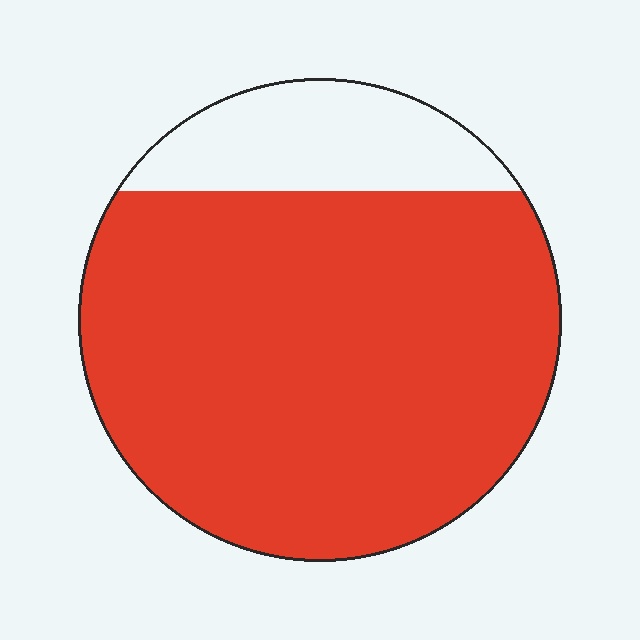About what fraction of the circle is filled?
About five sixths (5/6).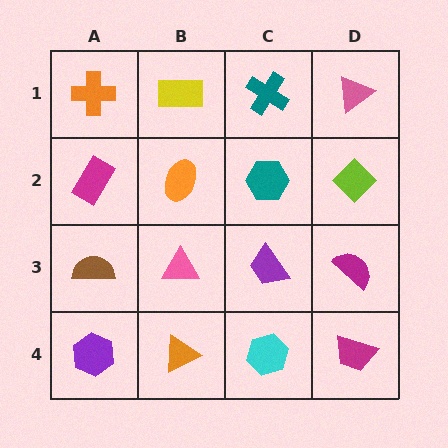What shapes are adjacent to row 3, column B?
An orange ellipse (row 2, column B), an orange triangle (row 4, column B), a brown semicircle (row 3, column A), a purple trapezoid (row 3, column C).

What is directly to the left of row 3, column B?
A brown semicircle.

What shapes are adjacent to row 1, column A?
A magenta rectangle (row 2, column A), a yellow rectangle (row 1, column B).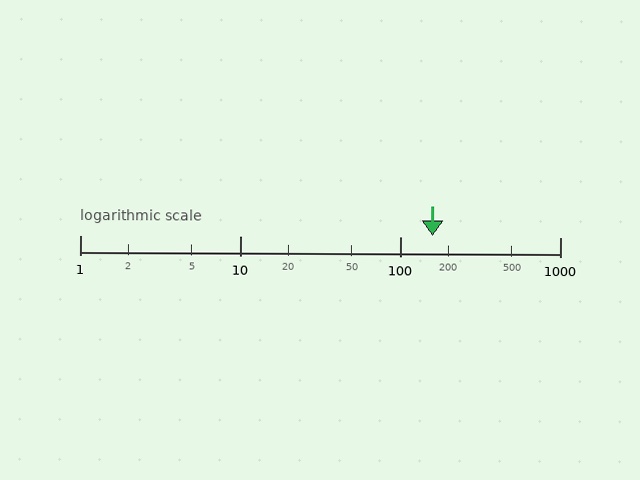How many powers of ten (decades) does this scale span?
The scale spans 3 decades, from 1 to 1000.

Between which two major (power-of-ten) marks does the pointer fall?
The pointer is between 100 and 1000.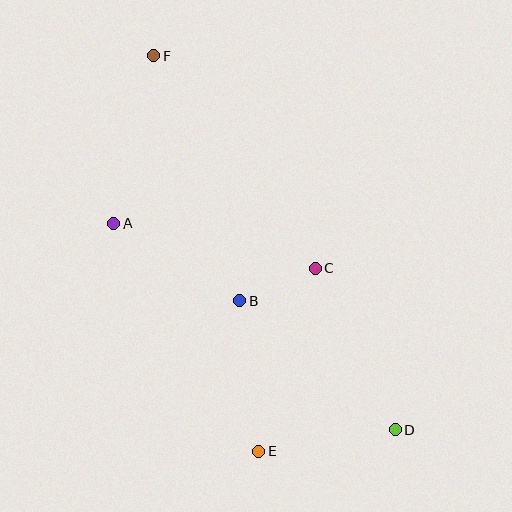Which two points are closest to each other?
Points B and C are closest to each other.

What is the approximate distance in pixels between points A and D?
The distance between A and D is approximately 349 pixels.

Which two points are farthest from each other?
Points D and F are farthest from each other.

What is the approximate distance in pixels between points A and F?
The distance between A and F is approximately 172 pixels.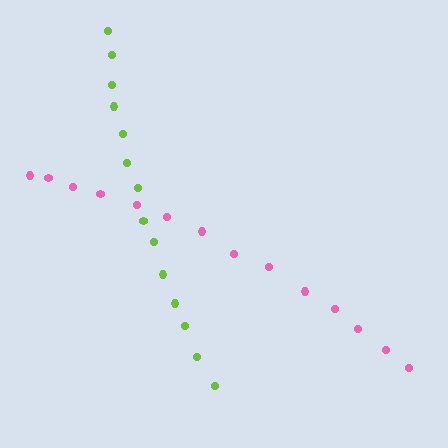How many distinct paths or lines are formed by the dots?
There are 2 distinct paths.